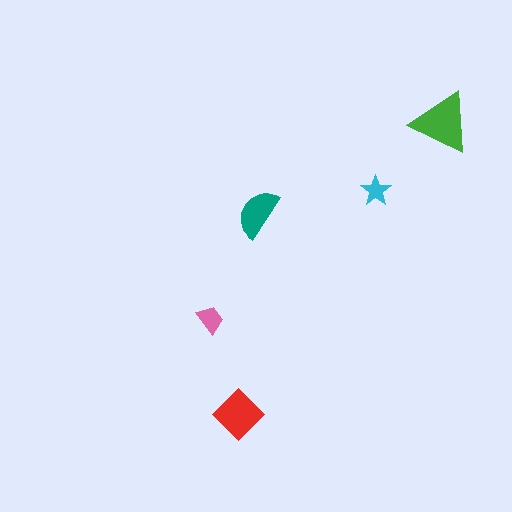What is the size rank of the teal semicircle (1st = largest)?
3rd.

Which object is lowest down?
The red diamond is bottommost.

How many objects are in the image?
There are 5 objects in the image.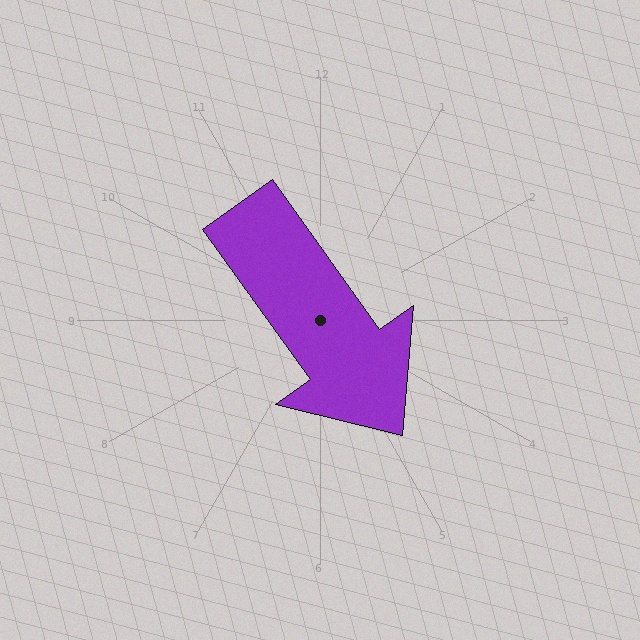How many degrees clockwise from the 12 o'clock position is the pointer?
Approximately 144 degrees.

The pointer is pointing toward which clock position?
Roughly 5 o'clock.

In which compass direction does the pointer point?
Southeast.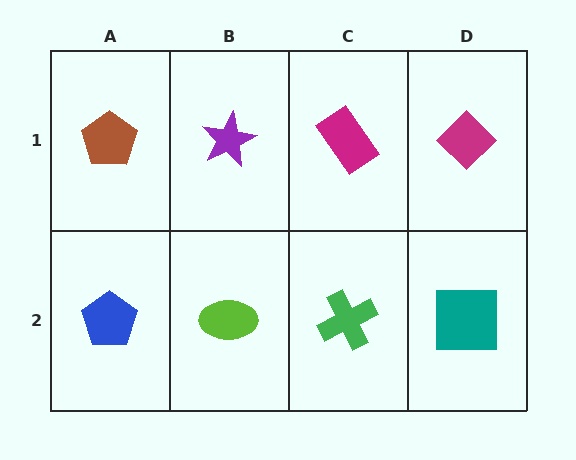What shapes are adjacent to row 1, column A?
A blue pentagon (row 2, column A), a purple star (row 1, column B).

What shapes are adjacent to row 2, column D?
A magenta diamond (row 1, column D), a green cross (row 2, column C).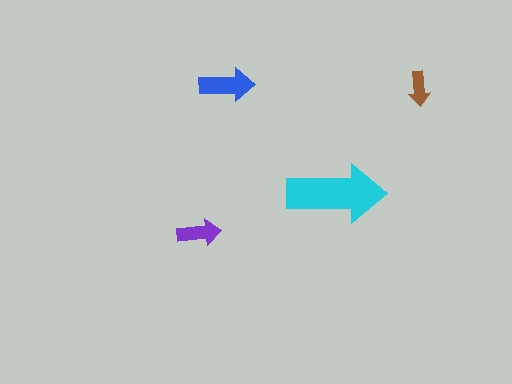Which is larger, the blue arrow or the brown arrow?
The blue one.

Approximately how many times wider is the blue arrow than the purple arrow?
About 1.5 times wider.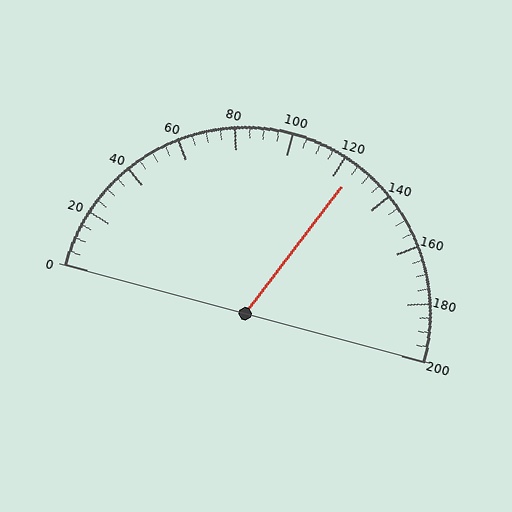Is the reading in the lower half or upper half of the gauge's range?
The reading is in the upper half of the range (0 to 200).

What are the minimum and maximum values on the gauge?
The gauge ranges from 0 to 200.